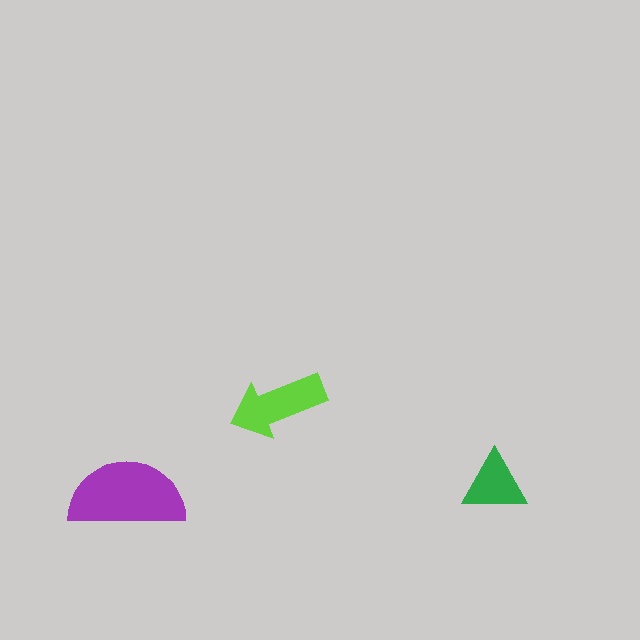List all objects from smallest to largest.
The green triangle, the lime arrow, the purple semicircle.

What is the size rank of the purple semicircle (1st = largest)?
1st.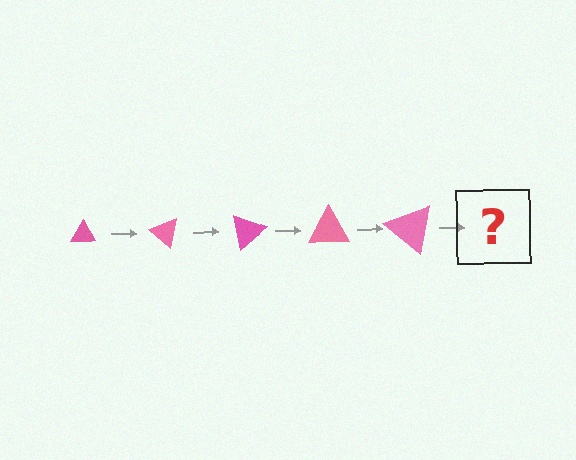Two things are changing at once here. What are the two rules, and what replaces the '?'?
The two rules are that the triangle grows larger each step and it rotates 40 degrees each step. The '?' should be a triangle, larger than the previous one and rotated 200 degrees from the start.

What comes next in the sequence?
The next element should be a triangle, larger than the previous one and rotated 200 degrees from the start.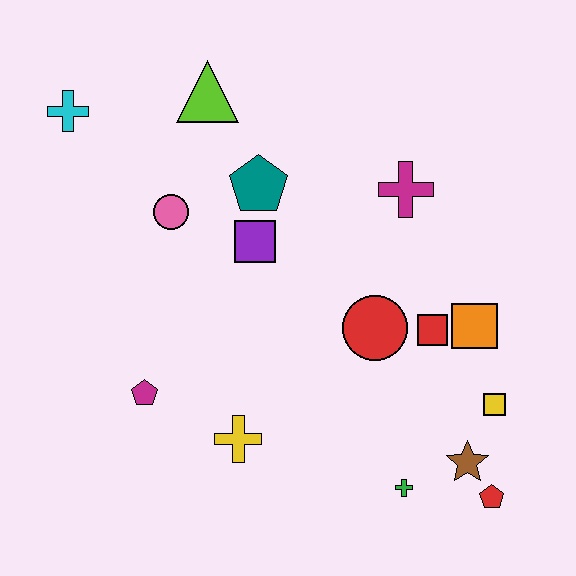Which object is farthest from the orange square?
The cyan cross is farthest from the orange square.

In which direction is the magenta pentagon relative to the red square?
The magenta pentagon is to the left of the red square.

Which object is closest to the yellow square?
The brown star is closest to the yellow square.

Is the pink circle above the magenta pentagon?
Yes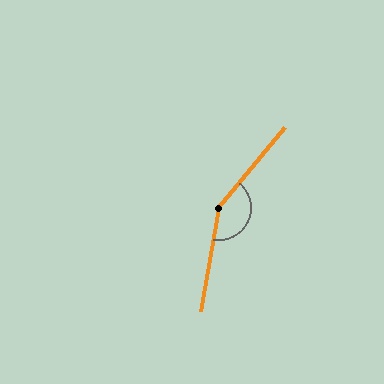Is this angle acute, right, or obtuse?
It is obtuse.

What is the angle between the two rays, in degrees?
Approximately 150 degrees.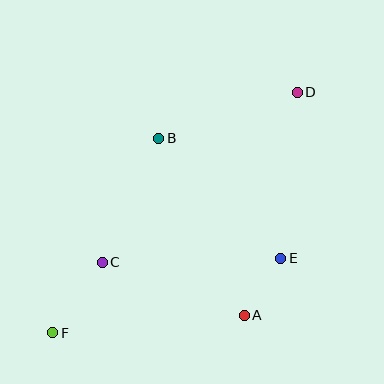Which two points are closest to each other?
Points A and E are closest to each other.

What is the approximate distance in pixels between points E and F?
The distance between E and F is approximately 240 pixels.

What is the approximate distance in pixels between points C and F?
The distance between C and F is approximately 86 pixels.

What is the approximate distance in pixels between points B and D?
The distance between B and D is approximately 146 pixels.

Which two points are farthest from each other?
Points D and F are farthest from each other.